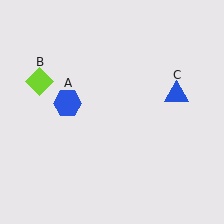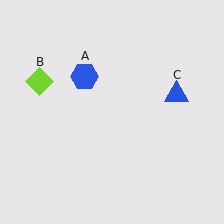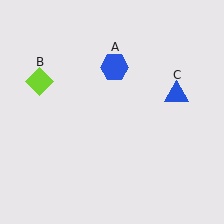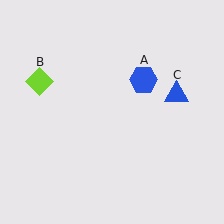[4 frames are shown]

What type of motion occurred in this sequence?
The blue hexagon (object A) rotated clockwise around the center of the scene.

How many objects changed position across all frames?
1 object changed position: blue hexagon (object A).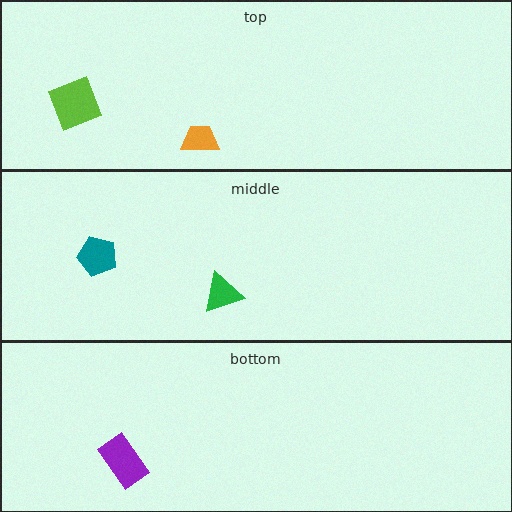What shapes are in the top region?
The lime diamond, the orange trapezoid.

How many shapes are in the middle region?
2.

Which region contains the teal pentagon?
The middle region.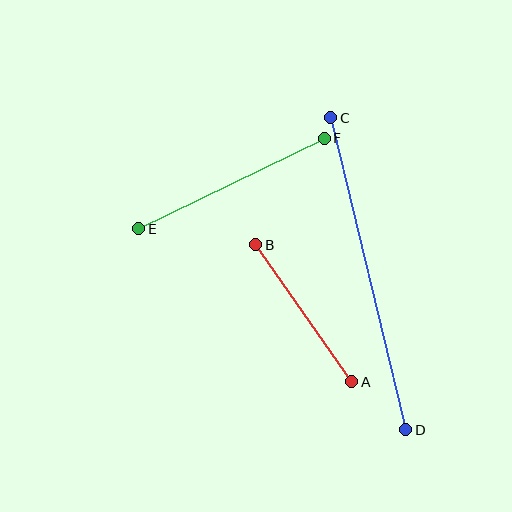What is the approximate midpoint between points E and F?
The midpoint is at approximately (231, 184) pixels.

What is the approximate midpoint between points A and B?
The midpoint is at approximately (304, 313) pixels.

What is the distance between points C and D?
The distance is approximately 321 pixels.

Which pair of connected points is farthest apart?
Points C and D are farthest apart.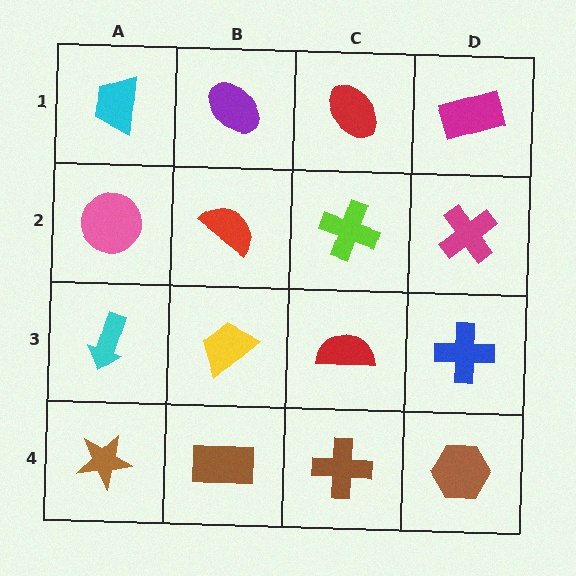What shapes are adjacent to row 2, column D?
A magenta rectangle (row 1, column D), a blue cross (row 3, column D), a lime cross (row 2, column C).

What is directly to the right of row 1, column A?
A purple ellipse.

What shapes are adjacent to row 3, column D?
A magenta cross (row 2, column D), a brown hexagon (row 4, column D), a red semicircle (row 3, column C).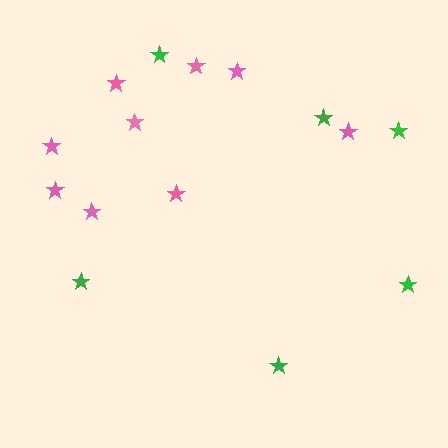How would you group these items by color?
There are 2 groups: one group of green stars (6) and one group of pink stars (9).